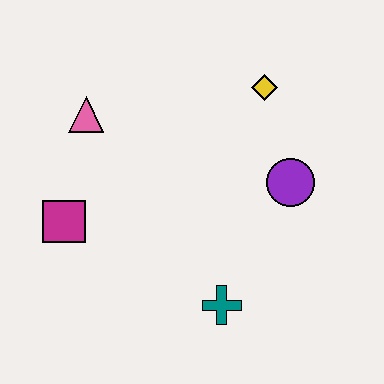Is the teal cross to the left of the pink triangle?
No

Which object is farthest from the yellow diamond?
The magenta square is farthest from the yellow diamond.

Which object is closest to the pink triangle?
The magenta square is closest to the pink triangle.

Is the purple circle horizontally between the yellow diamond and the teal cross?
No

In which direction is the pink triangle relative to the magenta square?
The pink triangle is above the magenta square.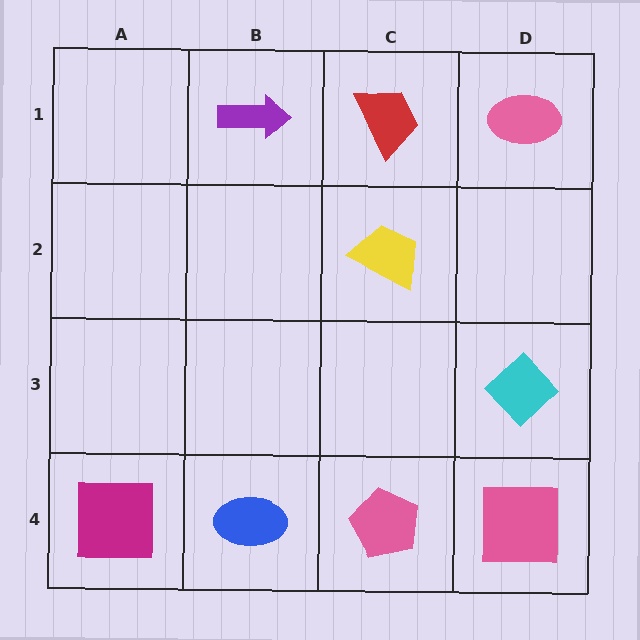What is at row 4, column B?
A blue ellipse.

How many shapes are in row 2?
1 shape.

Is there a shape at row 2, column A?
No, that cell is empty.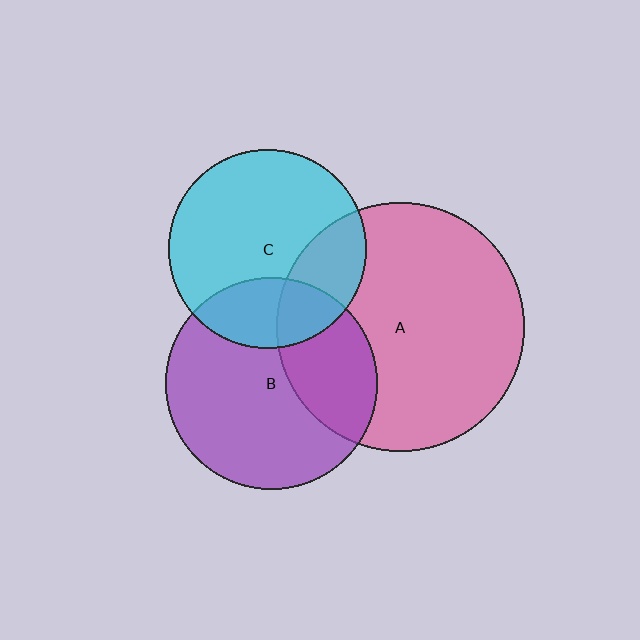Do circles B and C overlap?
Yes.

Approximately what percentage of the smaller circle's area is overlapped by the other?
Approximately 25%.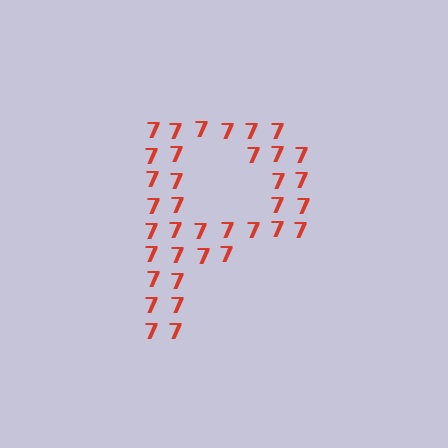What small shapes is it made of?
It is made of small digit 7's.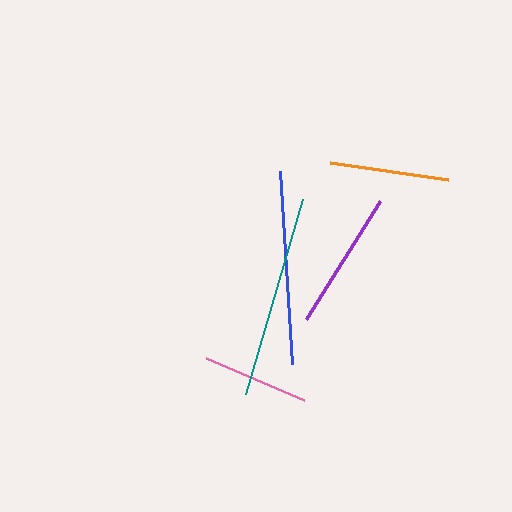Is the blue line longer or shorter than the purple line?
The blue line is longer than the purple line.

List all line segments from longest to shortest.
From longest to shortest: teal, blue, purple, orange, pink.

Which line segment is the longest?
The teal line is the longest at approximately 202 pixels.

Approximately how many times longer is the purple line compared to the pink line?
The purple line is approximately 1.3 times the length of the pink line.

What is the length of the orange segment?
The orange segment is approximately 119 pixels long.